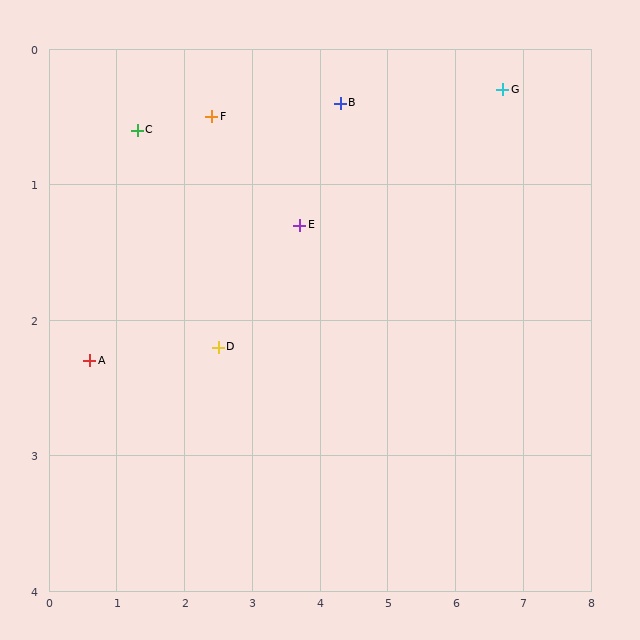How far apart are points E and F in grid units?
Points E and F are about 1.5 grid units apart.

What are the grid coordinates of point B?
Point B is at approximately (4.3, 0.4).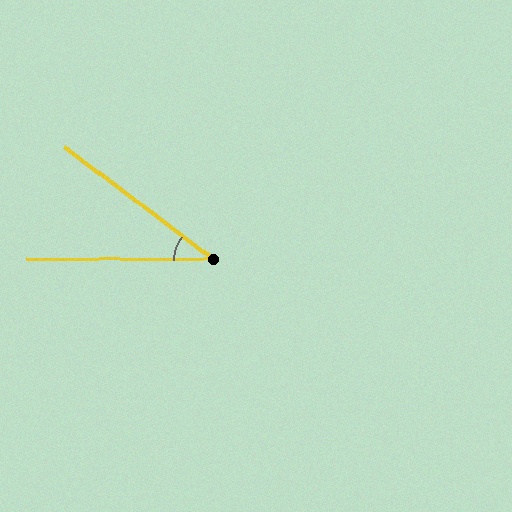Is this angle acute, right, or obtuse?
It is acute.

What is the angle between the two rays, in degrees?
Approximately 37 degrees.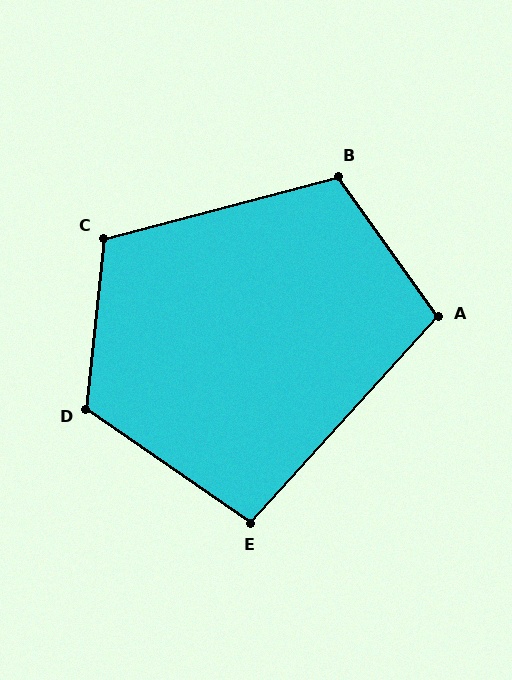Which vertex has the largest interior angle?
D, at approximately 119 degrees.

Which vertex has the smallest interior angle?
E, at approximately 97 degrees.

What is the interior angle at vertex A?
Approximately 103 degrees (obtuse).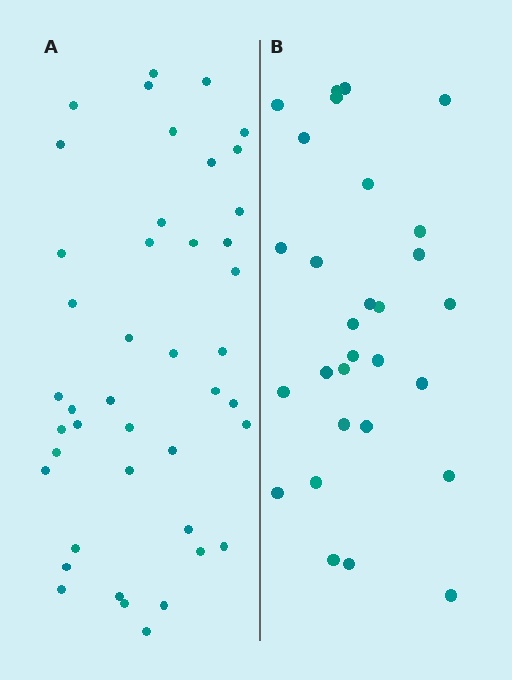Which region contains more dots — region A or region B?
Region A (the left region) has more dots.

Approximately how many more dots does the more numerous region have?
Region A has approximately 15 more dots than region B.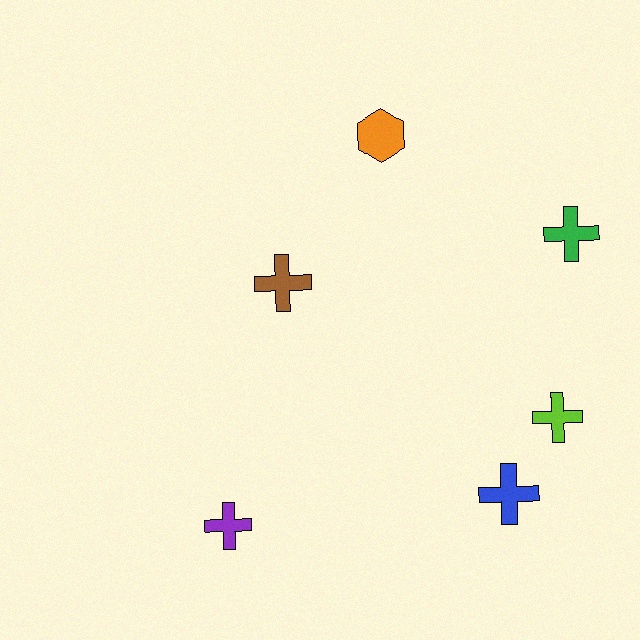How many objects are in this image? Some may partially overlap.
There are 6 objects.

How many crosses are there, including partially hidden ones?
There are 5 crosses.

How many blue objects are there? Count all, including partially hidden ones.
There is 1 blue object.